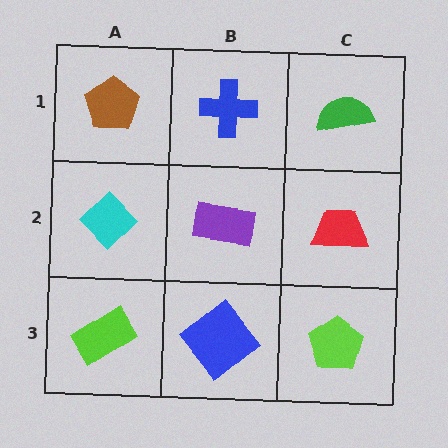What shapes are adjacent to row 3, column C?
A red trapezoid (row 2, column C), a blue diamond (row 3, column B).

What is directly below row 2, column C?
A lime pentagon.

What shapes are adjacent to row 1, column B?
A purple rectangle (row 2, column B), a brown pentagon (row 1, column A), a green semicircle (row 1, column C).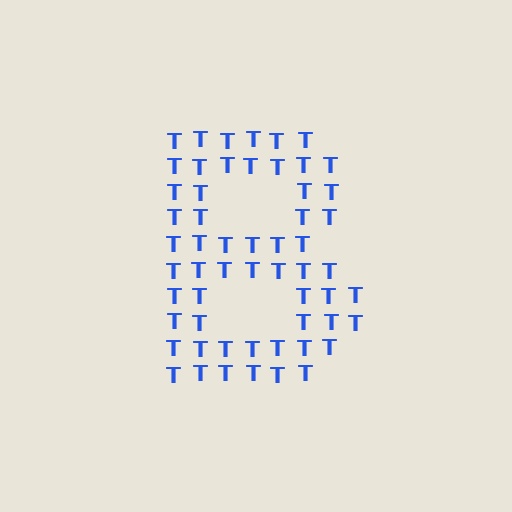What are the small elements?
The small elements are letter T's.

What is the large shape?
The large shape is the letter B.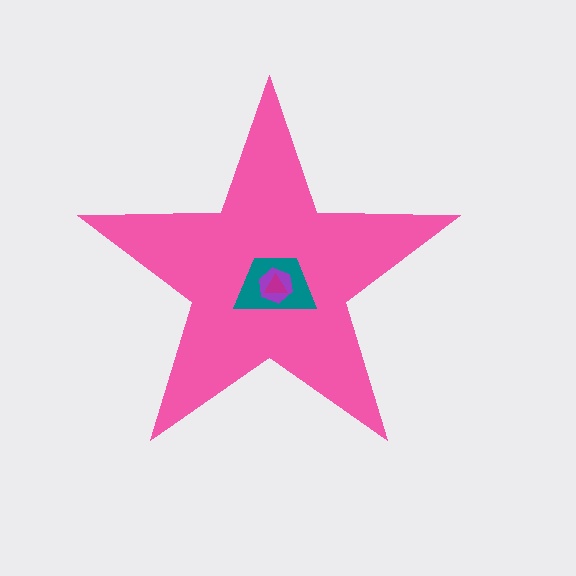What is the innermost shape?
The magenta triangle.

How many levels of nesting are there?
4.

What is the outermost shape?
The pink star.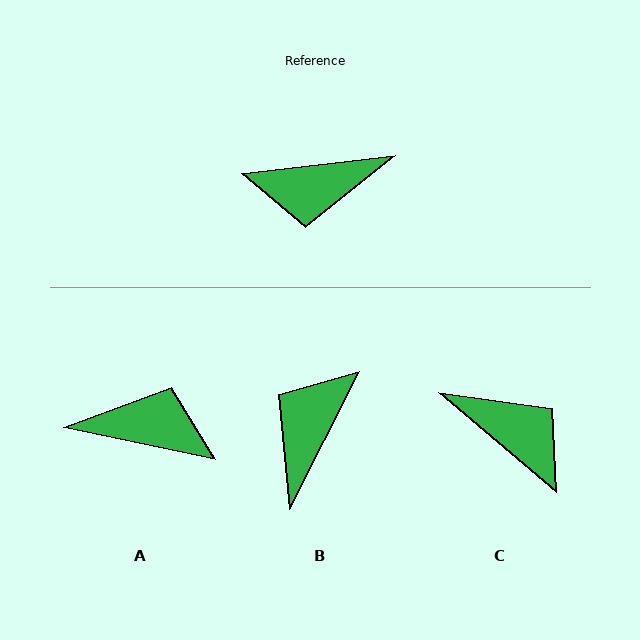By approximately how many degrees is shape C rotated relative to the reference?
Approximately 133 degrees counter-clockwise.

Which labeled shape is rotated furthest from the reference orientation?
A, about 162 degrees away.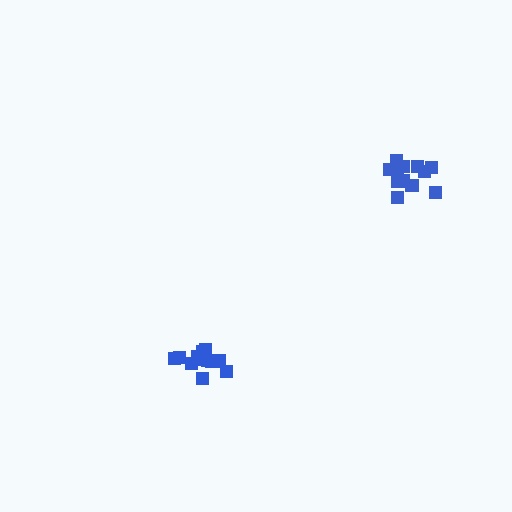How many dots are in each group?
Group 1: 12 dots, Group 2: 14 dots (26 total).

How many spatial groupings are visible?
There are 2 spatial groupings.